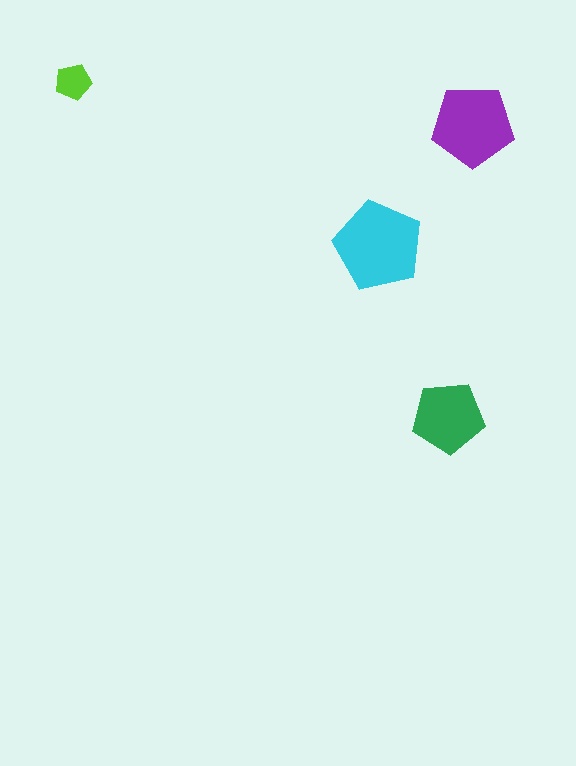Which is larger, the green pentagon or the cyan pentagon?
The cyan one.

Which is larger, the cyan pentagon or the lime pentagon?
The cyan one.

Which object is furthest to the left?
The lime pentagon is leftmost.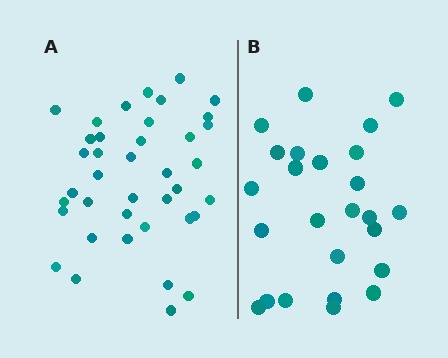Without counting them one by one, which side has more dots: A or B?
Region A (the left region) has more dots.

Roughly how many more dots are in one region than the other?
Region A has approximately 15 more dots than region B.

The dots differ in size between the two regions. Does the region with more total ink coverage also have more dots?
No. Region B has more total ink coverage because its dots are larger, but region A actually contains more individual dots. Total area can be misleading — the number of items is what matters here.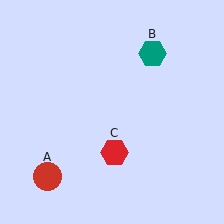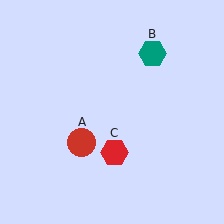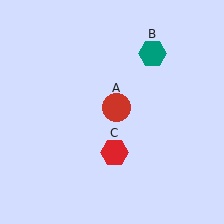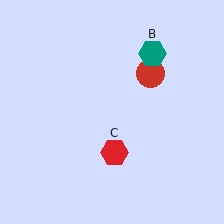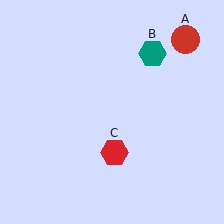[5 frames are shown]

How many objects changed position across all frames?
1 object changed position: red circle (object A).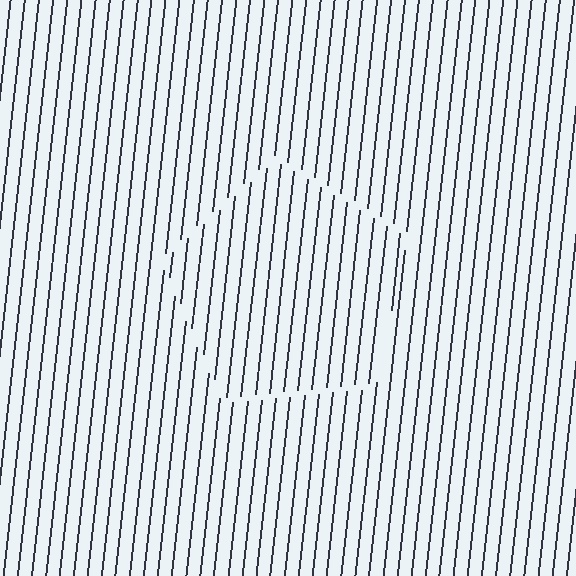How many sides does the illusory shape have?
5 sides — the line-ends trace a pentagon.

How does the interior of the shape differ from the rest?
The interior of the shape contains the same grating, shifted by half a period — the contour is defined by the phase discontinuity where line-ends from the inner and outer gratings abut.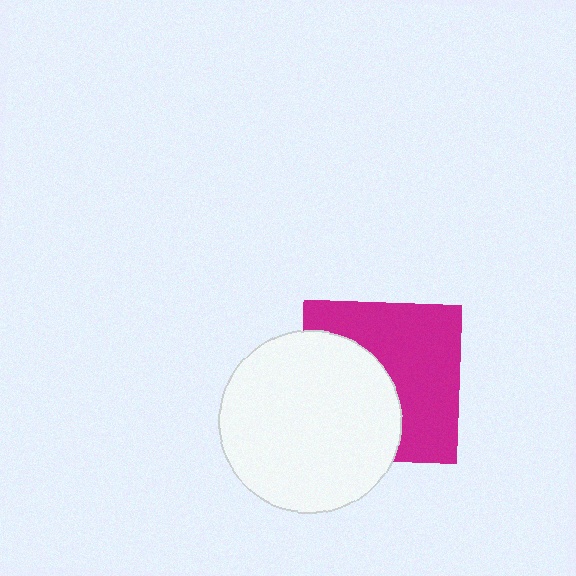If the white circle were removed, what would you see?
You would see the complete magenta square.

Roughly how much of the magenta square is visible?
About half of it is visible (roughly 55%).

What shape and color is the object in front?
The object in front is a white circle.